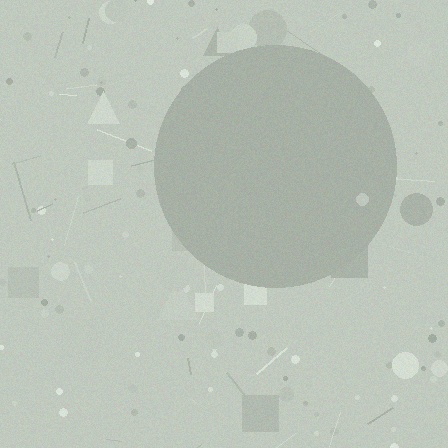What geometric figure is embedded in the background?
A circle is embedded in the background.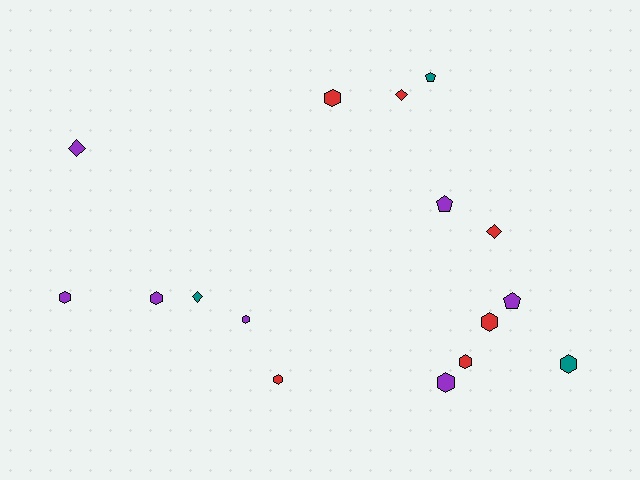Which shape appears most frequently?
Hexagon, with 9 objects.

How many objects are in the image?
There are 16 objects.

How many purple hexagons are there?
There are 4 purple hexagons.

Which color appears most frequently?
Purple, with 7 objects.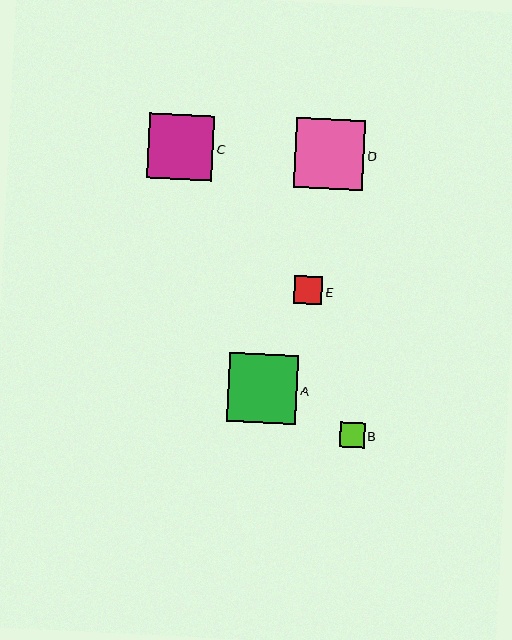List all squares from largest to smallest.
From largest to smallest: A, D, C, E, B.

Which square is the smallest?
Square B is the smallest with a size of approximately 25 pixels.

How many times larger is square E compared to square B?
Square E is approximately 1.2 times the size of square B.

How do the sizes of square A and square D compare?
Square A and square D are approximately the same size.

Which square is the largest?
Square A is the largest with a size of approximately 70 pixels.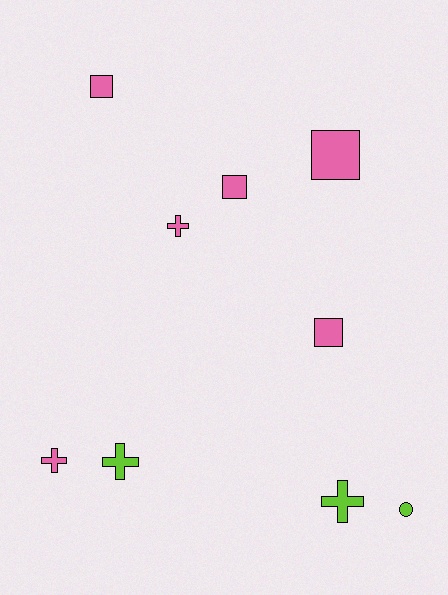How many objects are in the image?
There are 9 objects.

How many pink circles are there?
There are no pink circles.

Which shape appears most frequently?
Square, with 4 objects.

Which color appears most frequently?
Pink, with 6 objects.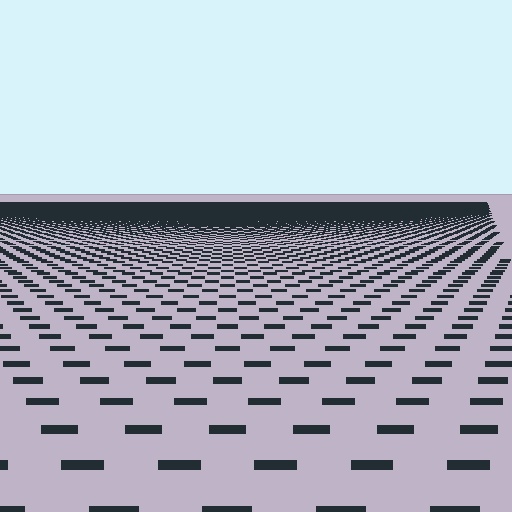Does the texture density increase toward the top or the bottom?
Density increases toward the top.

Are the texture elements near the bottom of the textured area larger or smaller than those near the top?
Larger. Near the bottom, elements are closer to the viewer and appear at a bigger on-screen size.